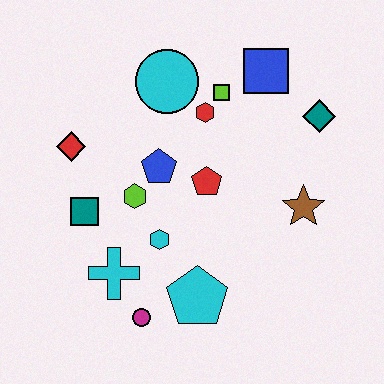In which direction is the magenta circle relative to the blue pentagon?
The magenta circle is below the blue pentagon.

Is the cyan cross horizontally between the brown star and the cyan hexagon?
No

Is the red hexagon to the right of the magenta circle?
Yes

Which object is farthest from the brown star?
The red diamond is farthest from the brown star.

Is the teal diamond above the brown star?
Yes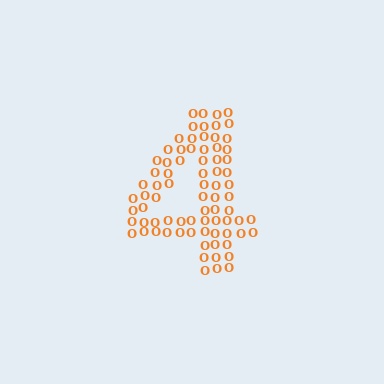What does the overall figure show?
The overall figure shows the digit 4.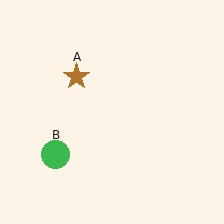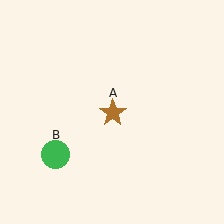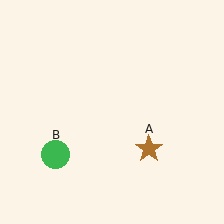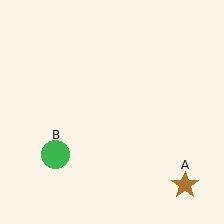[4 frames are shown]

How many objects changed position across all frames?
1 object changed position: brown star (object A).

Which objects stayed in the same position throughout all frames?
Green circle (object B) remained stationary.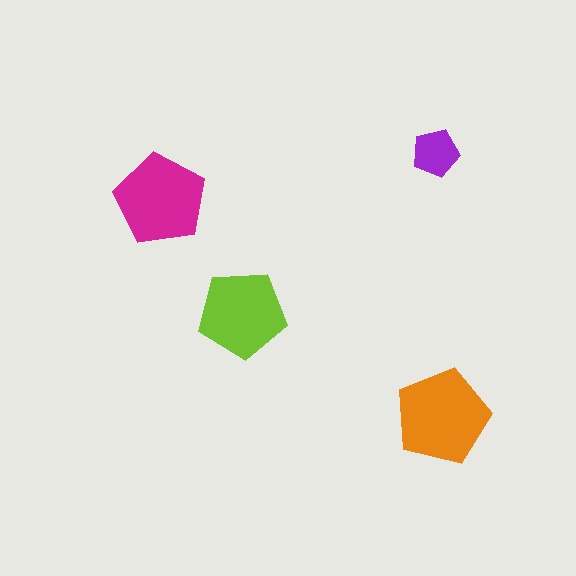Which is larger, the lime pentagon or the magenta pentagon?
The magenta one.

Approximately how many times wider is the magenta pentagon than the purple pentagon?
About 2 times wider.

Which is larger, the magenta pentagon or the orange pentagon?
The orange one.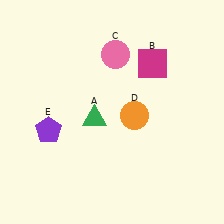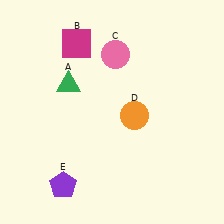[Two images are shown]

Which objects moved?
The objects that moved are: the green triangle (A), the magenta square (B), the purple pentagon (E).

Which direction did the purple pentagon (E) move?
The purple pentagon (E) moved down.